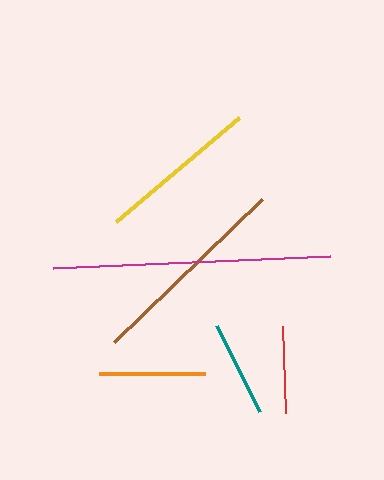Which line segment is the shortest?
The red line is the shortest at approximately 87 pixels.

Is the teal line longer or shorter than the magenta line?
The magenta line is longer than the teal line.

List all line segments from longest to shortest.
From longest to shortest: magenta, brown, yellow, orange, teal, red.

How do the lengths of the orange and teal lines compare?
The orange and teal lines are approximately the same length.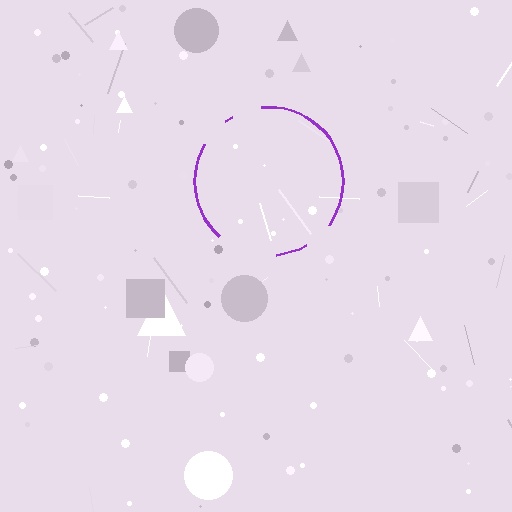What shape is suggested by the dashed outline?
The dashed outline suggests a circle.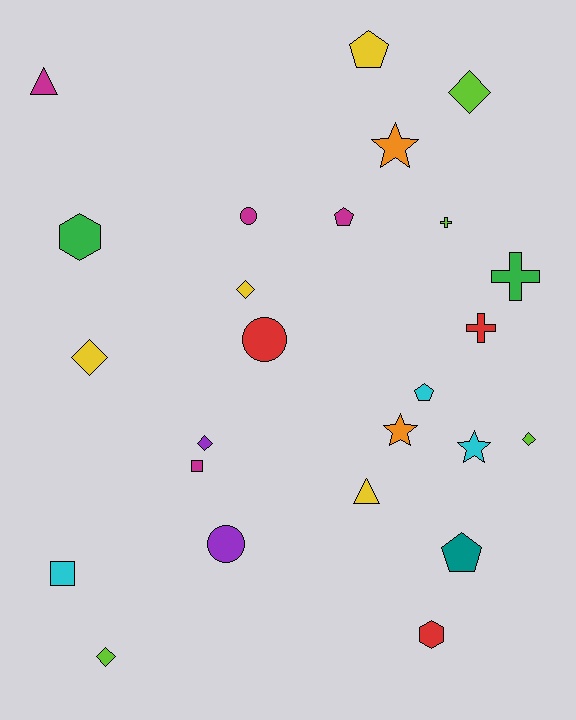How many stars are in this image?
There are 3 stars.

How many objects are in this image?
There are 25 objects.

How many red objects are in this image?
There are 3 red objects.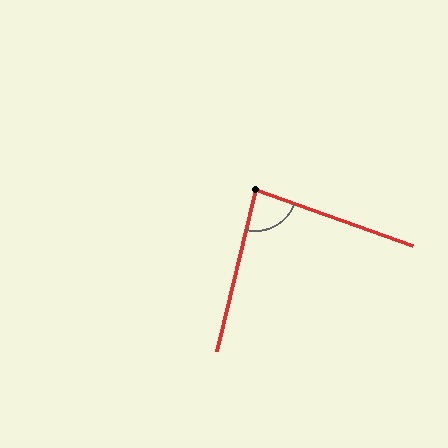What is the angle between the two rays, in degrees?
Approximately 84 degrees.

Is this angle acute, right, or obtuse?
It is acute.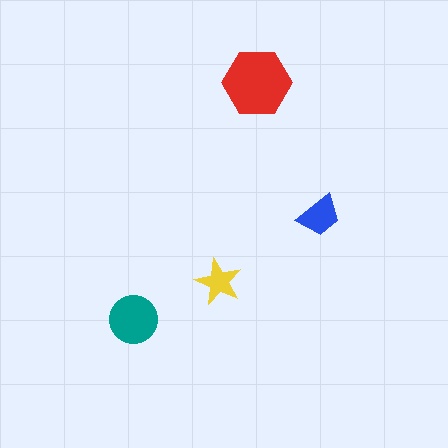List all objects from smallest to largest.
The yellow star, the blue trapezoid, the teal circle, the red hexagon.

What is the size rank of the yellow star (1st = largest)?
4th.